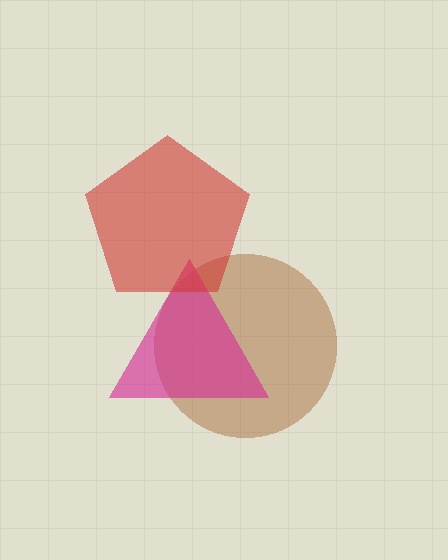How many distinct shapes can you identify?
There are 3 distinct shapes: a brown circle, a magenta triangle, a red pentagon.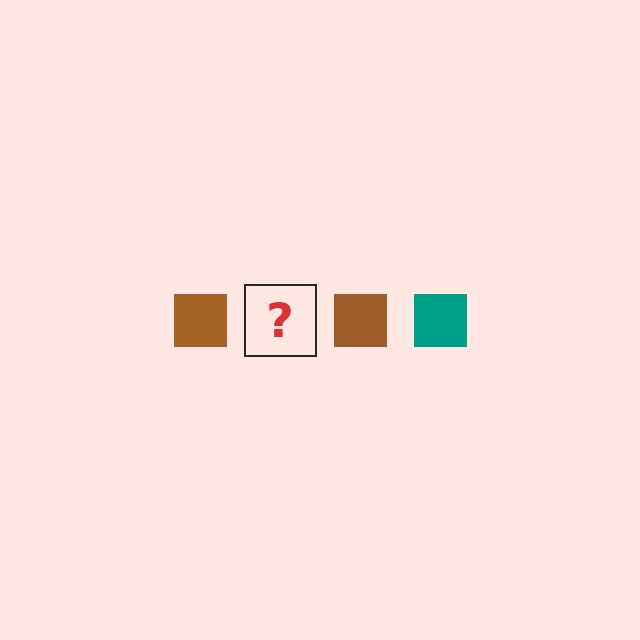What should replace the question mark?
The question mark should be replaced with a teal square.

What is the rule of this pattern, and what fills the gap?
The rule is that the pattern cycles through brown, teal squares. The gap should be filled with a teal square.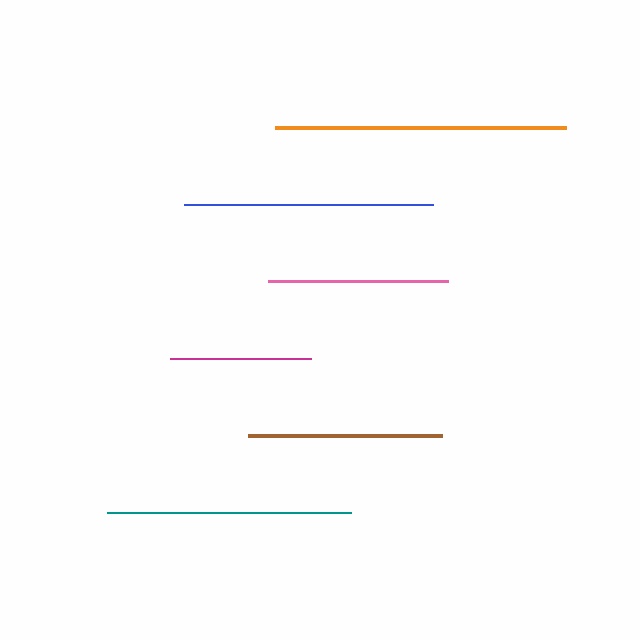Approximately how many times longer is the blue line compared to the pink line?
The blue line is approximately 1.4 times the length of the pink line.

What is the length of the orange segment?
The orange segment is approximately 292 pixels long.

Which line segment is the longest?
The orange line is the longest at approximately 292 pixels.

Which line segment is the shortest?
The magenta line is the shortest at approximately 142 pixels.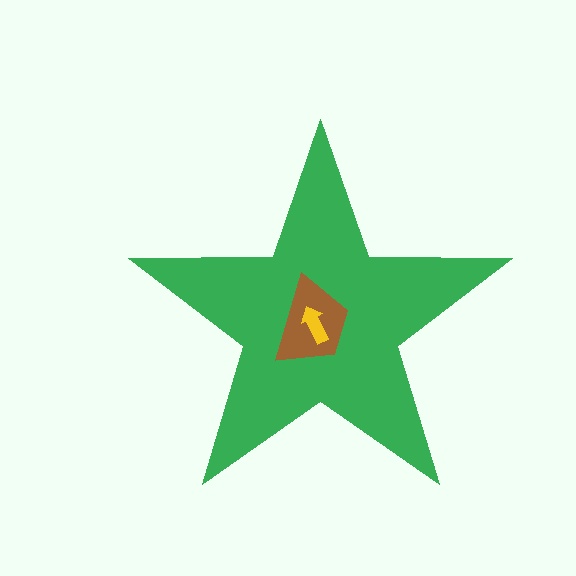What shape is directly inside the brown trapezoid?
The yellow arrow.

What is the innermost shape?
The yellow arrow.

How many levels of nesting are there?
3.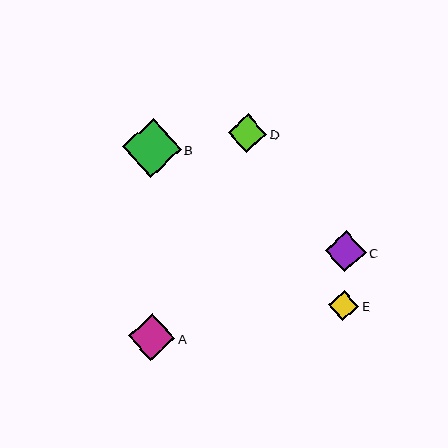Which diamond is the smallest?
Diamond E is the smallest with a size of approximately 30 pixels.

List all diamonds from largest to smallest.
From largest to smallest: B, A, C, D, E.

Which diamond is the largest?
Diamond B is the largest with a size of approximately 58 pixels.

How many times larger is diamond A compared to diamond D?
Diamond A is approximately 1.2 times the size of diamond D.